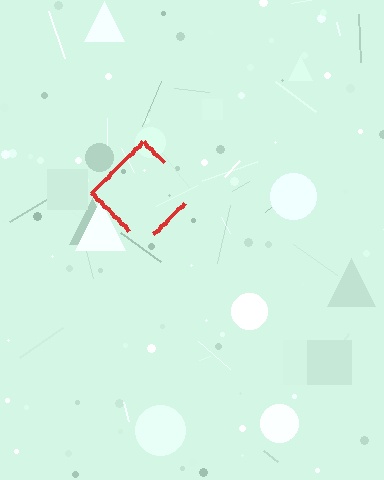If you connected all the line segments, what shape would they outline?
They would outline a diamond.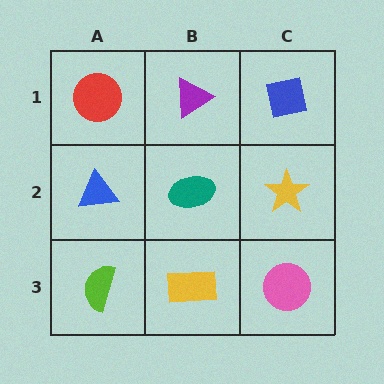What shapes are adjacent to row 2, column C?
A blue square (row 1, column C), a pink circle (row 3, column C), a teal ellipse (row 2, column B).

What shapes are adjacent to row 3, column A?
A blue triangle (row 2, column A), a yellow rectangle (row 3, column B).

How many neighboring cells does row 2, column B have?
4.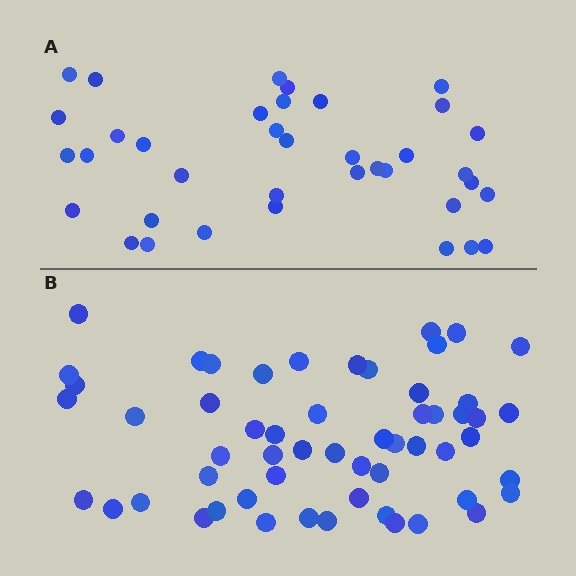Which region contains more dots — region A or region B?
Region B (the bottom region) has more dots.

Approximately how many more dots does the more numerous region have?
Region B has approximately 20 more dots than region A.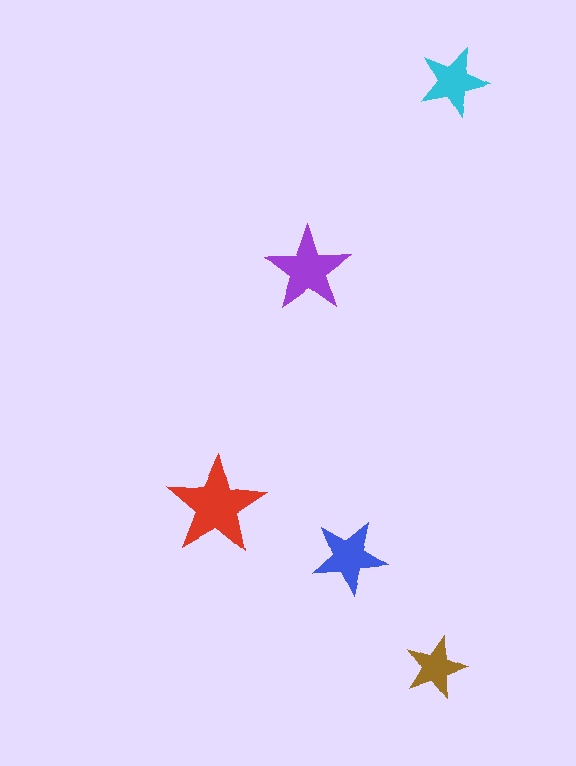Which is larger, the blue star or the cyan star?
The blue one.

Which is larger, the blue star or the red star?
The red one.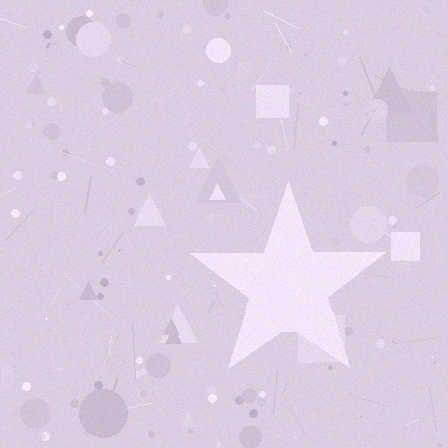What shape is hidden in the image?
A star is hidden in the image.